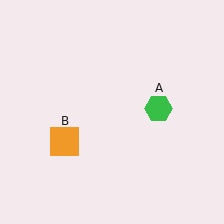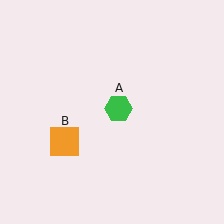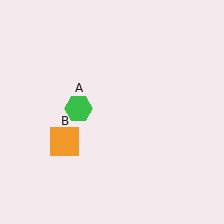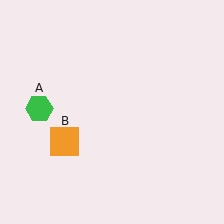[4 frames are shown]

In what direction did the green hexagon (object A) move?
The green hexagon (object A) moved left.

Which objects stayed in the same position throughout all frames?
Orange square (object B) remained stationary.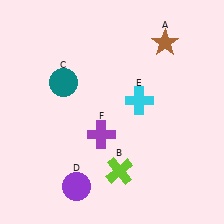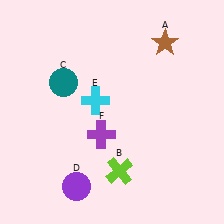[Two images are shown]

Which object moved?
The cyan cross (E) moved left.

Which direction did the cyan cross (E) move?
The cyan cross (E) moved left.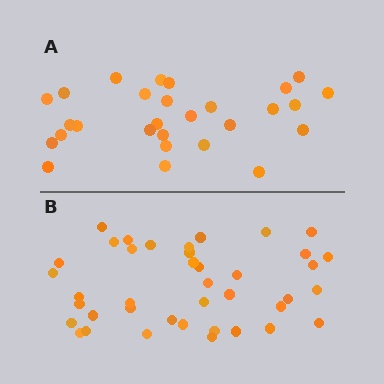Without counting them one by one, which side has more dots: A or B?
Region B (the bottom region) has more dots.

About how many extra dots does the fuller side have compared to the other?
Region B has roughly 12 or so more dots than region A.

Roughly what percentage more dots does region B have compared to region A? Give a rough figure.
About 45% more.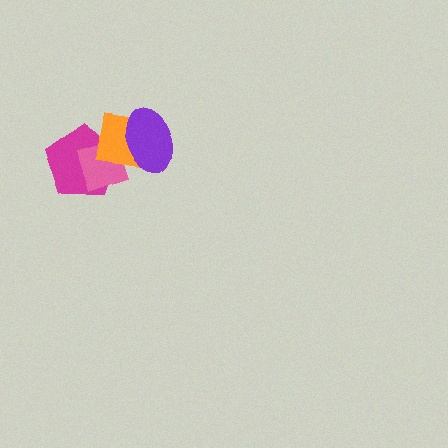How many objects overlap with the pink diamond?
3 objects overlap with the pink diamond.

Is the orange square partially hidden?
Yes, it is partially covered by another shape.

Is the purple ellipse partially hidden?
No, no other shape covers it.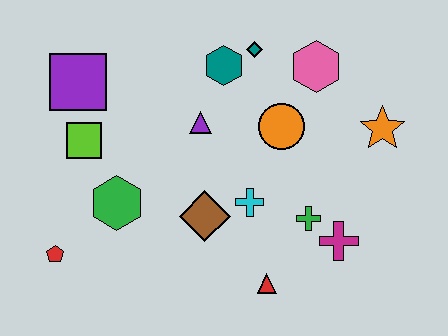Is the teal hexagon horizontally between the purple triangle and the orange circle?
Yes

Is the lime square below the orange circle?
Yes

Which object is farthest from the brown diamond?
The orange star is farthest from the brown diamond.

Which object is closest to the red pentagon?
The green hexagon is closest to the red pentagon.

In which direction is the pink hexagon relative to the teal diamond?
The pink hexagon is to the right of the teal diamond.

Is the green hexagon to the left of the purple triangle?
Yes